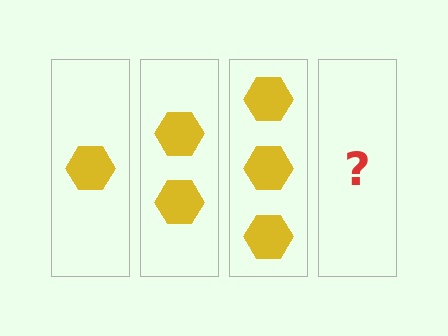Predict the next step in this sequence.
The next step is 4 hexagons.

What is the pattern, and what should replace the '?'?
The pattern is that each step adds one more hexagon. The '?' should be 4 hexagons.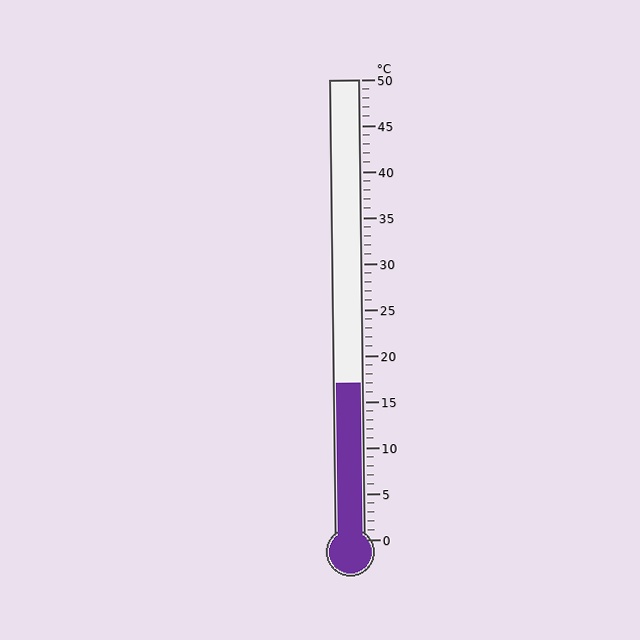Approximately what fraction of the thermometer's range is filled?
The thermometer is filled to approximately 35% of its range.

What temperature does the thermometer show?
The thermometer shows approximately 17°C.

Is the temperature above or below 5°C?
The temperature is above 5°C.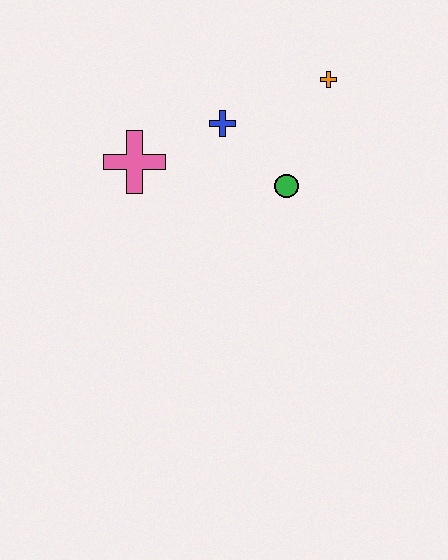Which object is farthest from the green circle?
The pink cross is farthest from the green circle.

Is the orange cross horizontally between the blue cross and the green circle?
No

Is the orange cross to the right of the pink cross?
Yes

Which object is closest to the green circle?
The blue cross is closest to the green circle.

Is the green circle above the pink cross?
No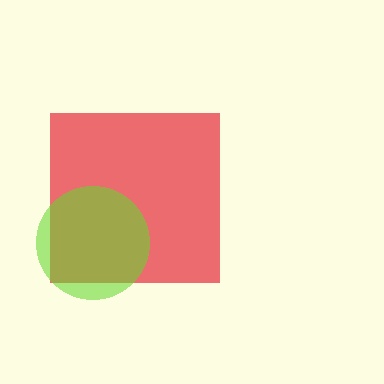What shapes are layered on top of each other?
The layered shapes are: a red square, a lime circle.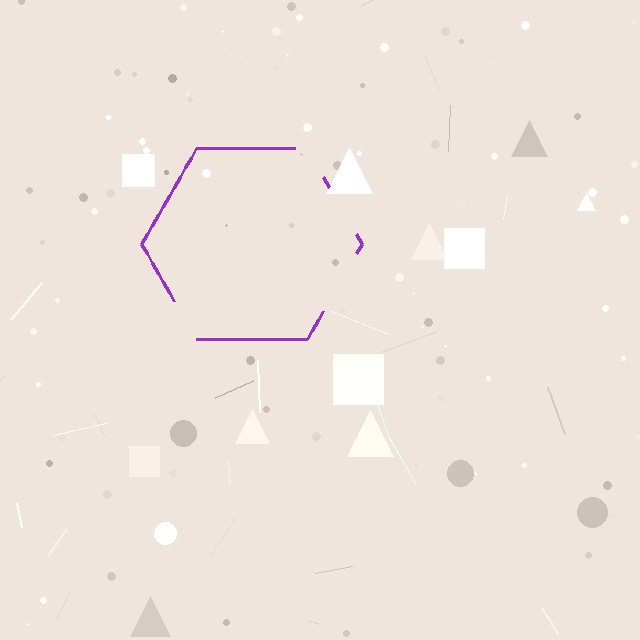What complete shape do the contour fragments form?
The contour fragments form a hexagon.